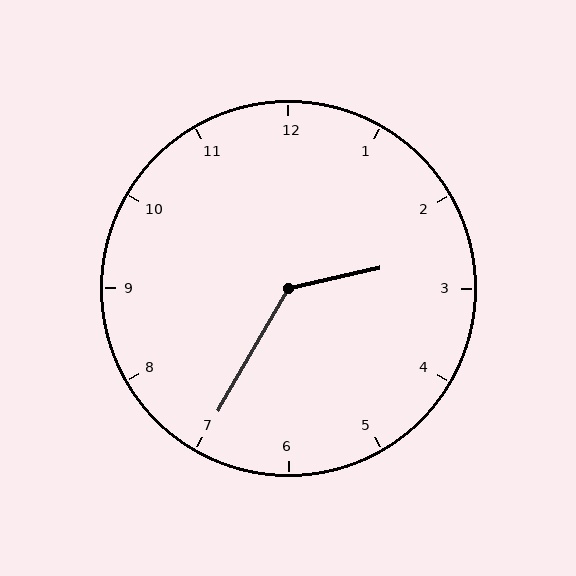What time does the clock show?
2:35.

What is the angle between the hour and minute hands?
Approximately 132 degrees.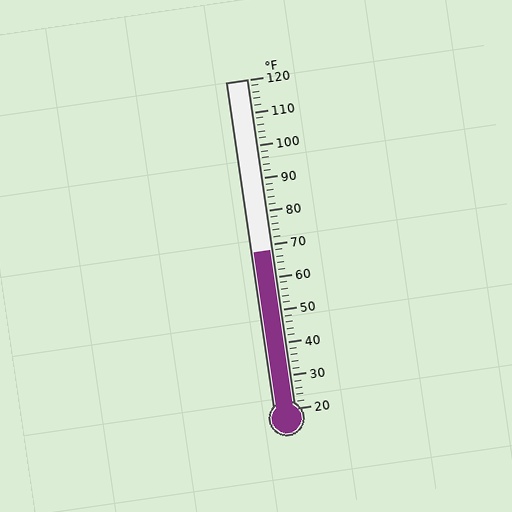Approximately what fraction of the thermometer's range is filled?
The thermometer is filled to approximately 50% of its range.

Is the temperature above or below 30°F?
The temperature is above 30°F.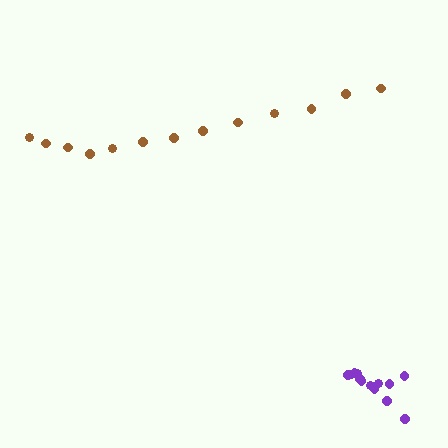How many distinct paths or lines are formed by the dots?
There are 2 distinct paths.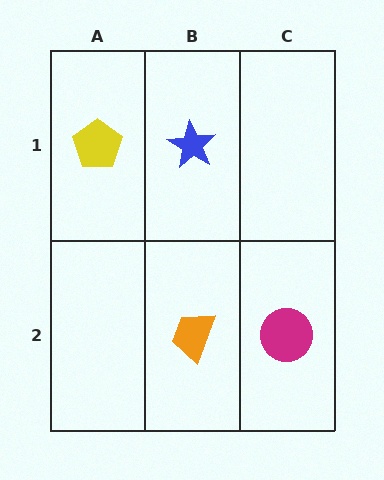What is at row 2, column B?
An orange trapezoid.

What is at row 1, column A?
A yellow pentagon.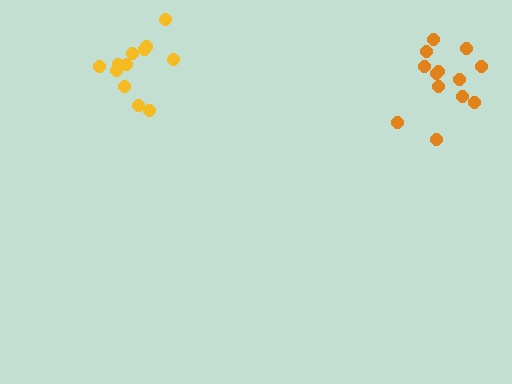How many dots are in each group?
Group 1: 13 dots, Group 2: 12 dots (25 total).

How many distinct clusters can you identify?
There are 2 distinct clusters.